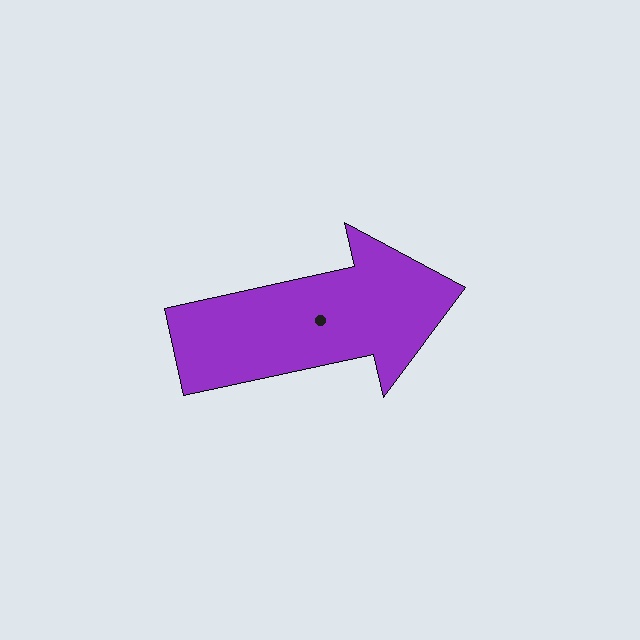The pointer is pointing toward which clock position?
Roughly 3 o'clock.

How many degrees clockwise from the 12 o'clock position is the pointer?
Approximately 78 degrees.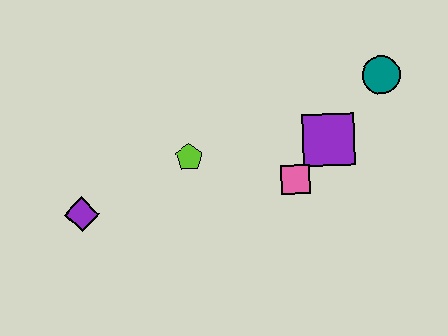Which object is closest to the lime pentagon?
The pink square is closest to the lime pentagon.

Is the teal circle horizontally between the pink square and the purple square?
No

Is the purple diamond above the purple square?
No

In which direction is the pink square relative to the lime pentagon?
The pink square is to the right of the lime pentagon.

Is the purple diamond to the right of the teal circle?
No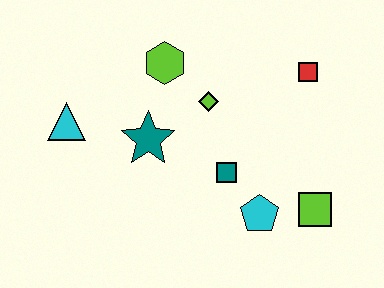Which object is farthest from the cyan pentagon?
The cyan triangle is farthest from the cyan pentagon.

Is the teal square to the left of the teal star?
No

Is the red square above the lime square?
Yes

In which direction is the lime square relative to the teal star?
The lime square is to the right of the teal star.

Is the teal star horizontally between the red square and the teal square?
No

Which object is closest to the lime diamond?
The lime hexagon is closest to the lime diamond.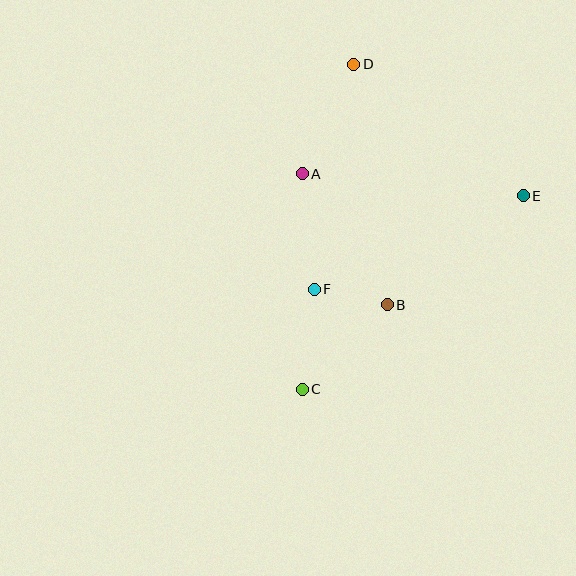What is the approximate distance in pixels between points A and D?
The distance between A and D is approximately 121 pixels.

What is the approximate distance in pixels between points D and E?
The distance between D and E is approximately 214 pixels.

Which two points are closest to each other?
Points B and F are closest to each other.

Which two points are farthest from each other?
Points C and D are farthest from each other.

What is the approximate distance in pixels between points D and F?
The distance between D and F is approximately 228 pixels.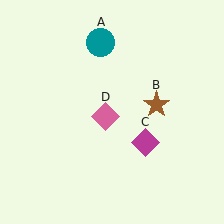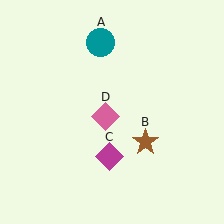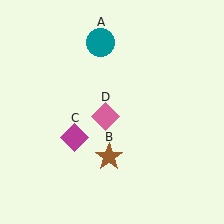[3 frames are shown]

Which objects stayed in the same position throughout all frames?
Teal circle (object A) and pink diamond (object D) remained stationary.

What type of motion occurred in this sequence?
The brown star (object B), magenta diamond (object C) rotated clockwise around the center of the scene.